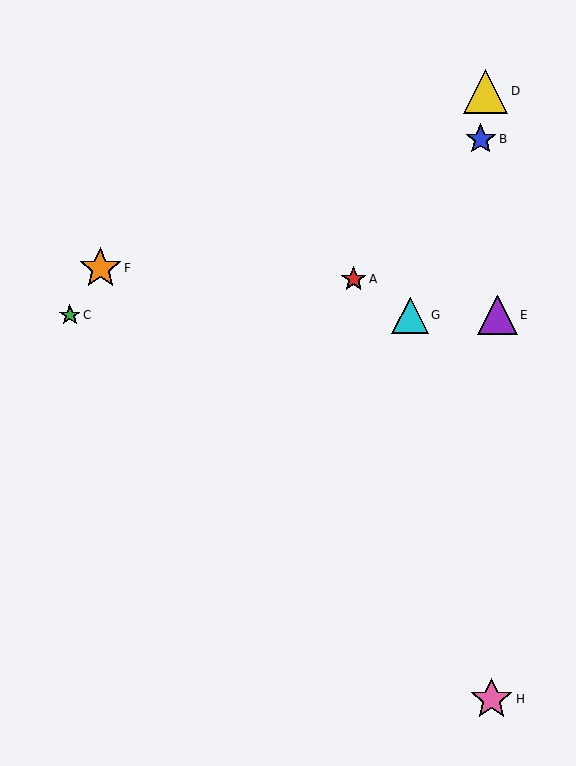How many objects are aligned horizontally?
3 objects (C, E, G) are aligned horizontally.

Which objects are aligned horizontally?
Objects C, E, G are aligned horizontally.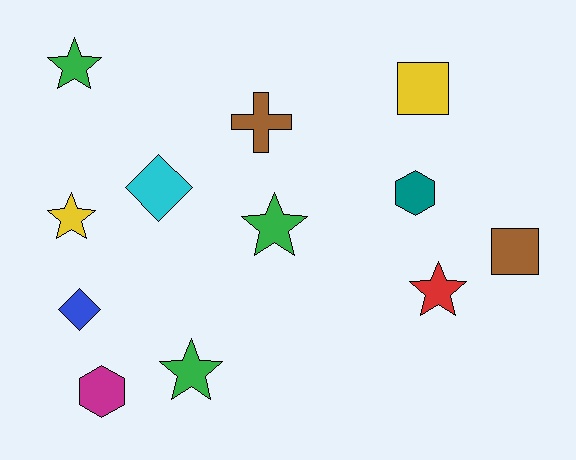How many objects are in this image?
There are 12 objects.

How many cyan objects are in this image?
There is 1 cyan object.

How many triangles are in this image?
There are no triangles.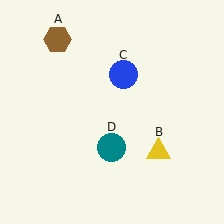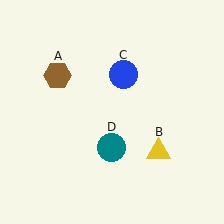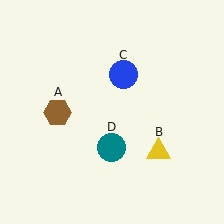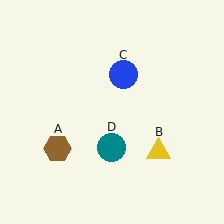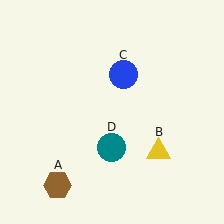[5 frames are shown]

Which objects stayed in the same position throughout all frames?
Yellow triangle (object B) and blue circle (object C) and teal circle (object D) remained stationary.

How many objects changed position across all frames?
1 object changed position: brown hexagon (object A).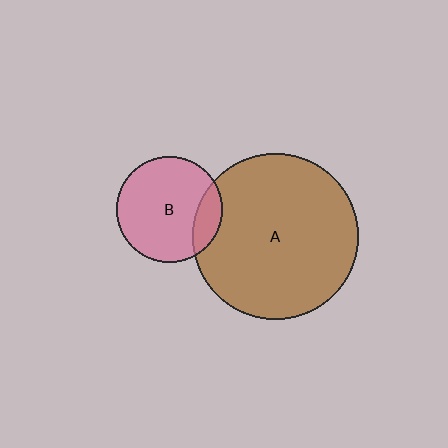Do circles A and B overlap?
Yes.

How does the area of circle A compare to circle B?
Approximately 2.5 times.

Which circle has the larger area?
Circle A (brown).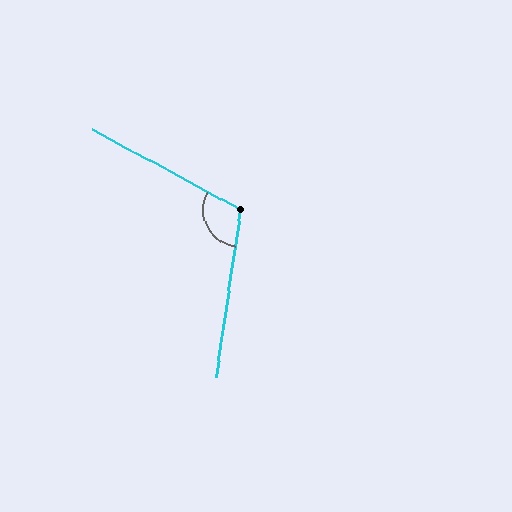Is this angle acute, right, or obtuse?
It is obtuse.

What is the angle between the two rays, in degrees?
Approximately 110 degrees.